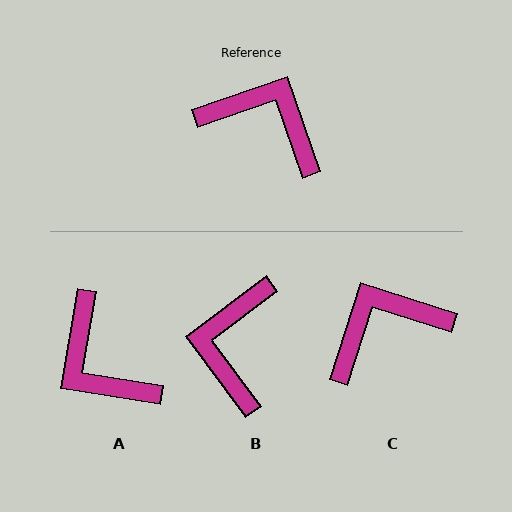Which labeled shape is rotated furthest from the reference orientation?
A, about 151 degrees away.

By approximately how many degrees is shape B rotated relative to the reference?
Approximately 108 degrees counter-clockwise.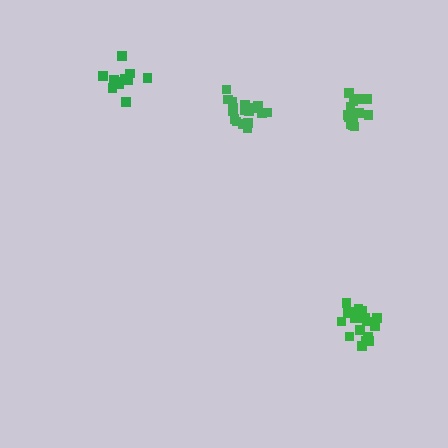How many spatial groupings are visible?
There are 4 spatial groupings.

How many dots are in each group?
Group 1: 14 dots, Group 2: 17 dots, Group 3: 16 dots, Group 4: 20 dots (67 total).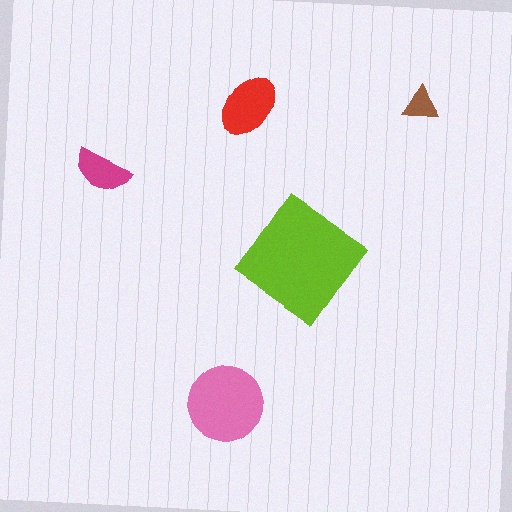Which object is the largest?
The lime diamond.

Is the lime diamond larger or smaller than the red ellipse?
Larger.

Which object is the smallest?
The brown triangle.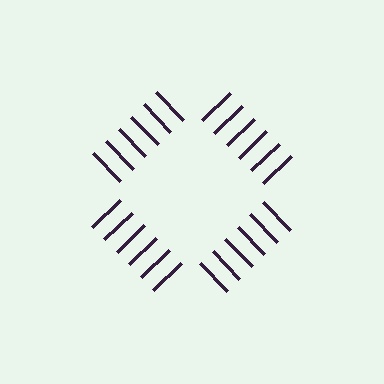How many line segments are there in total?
24 — 6 along each of the 4 edges.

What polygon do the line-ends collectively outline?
An illusory square — the line segments terminate on its edges but no continuous stroke is drawn.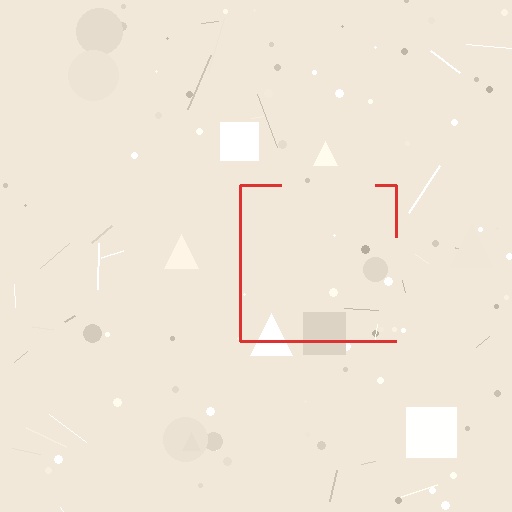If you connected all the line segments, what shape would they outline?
They would outline a square.